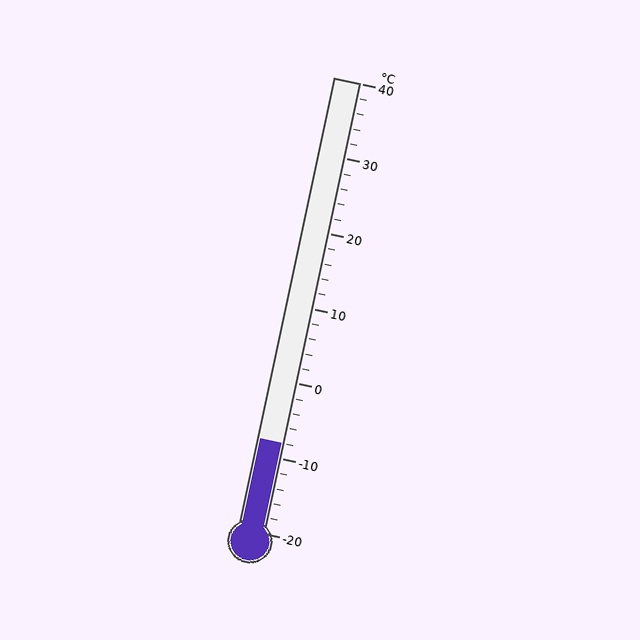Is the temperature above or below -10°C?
The temperature is above -10°C.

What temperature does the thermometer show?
The thermometer shows approximately -8°C.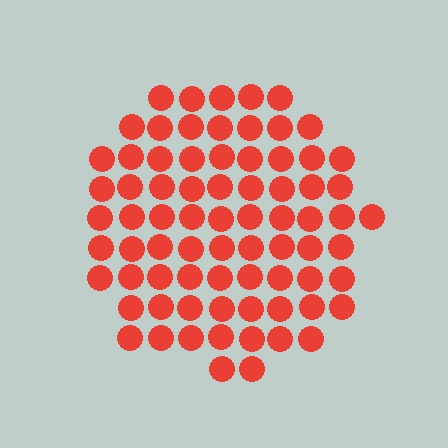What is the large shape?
The large shape is a circle.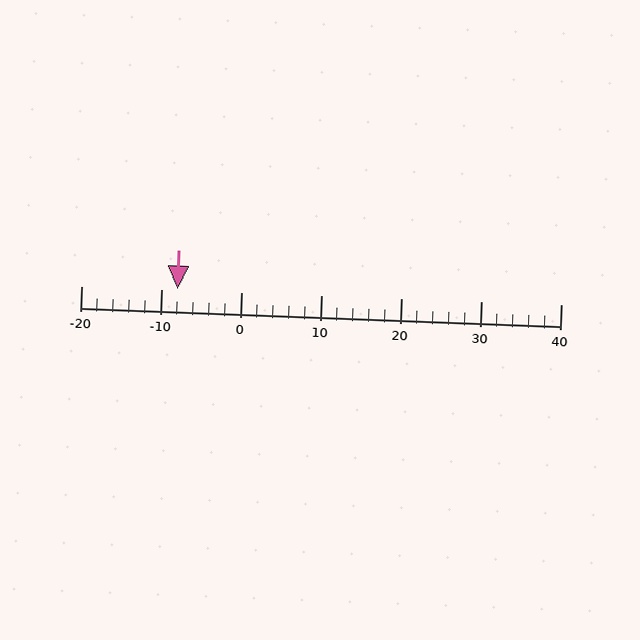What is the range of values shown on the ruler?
The ruler shows values from -20 to 40.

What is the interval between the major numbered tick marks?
The major tick marks are spaced 10 units apart.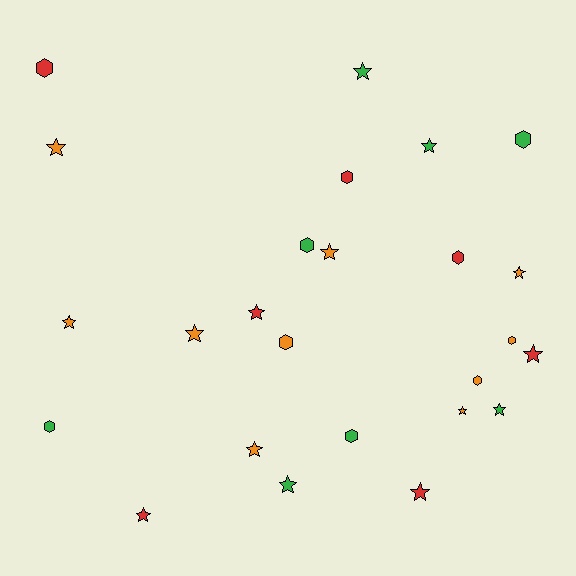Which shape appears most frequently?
Star, with 15 objects.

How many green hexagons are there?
There are 4 green hexagons.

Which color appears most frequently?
Orange, with 10 objects.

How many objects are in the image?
There are 25 objects.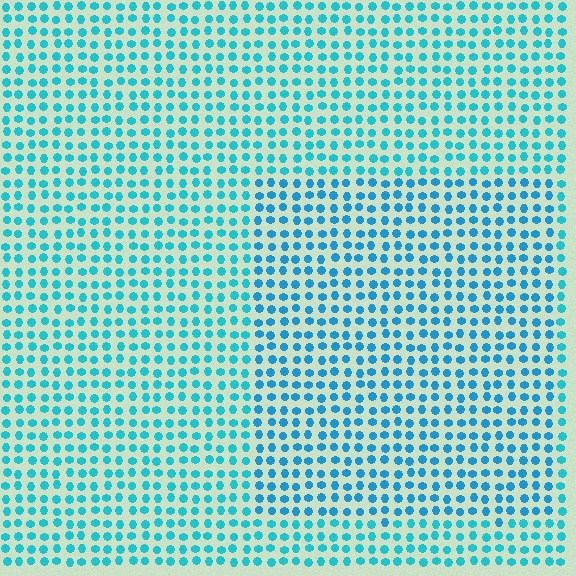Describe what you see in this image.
The image is filled with small cyan elements in a uniform arrangement. A rectangle-shaped region is visible where the elements are tinted to a slightly different hue, forming a subtle color boundary.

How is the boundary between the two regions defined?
The boundary is defined purely by a slight shift in hue (about 16 degrees). Spacing, size, and orientation are identical on both sides.